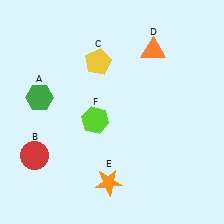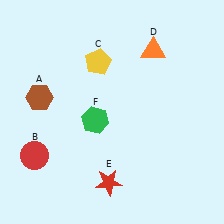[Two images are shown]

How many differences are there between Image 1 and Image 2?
There are 3 differences between the two images.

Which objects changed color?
A changed from green to brown. E changed from orange to red. F changed from lime to green.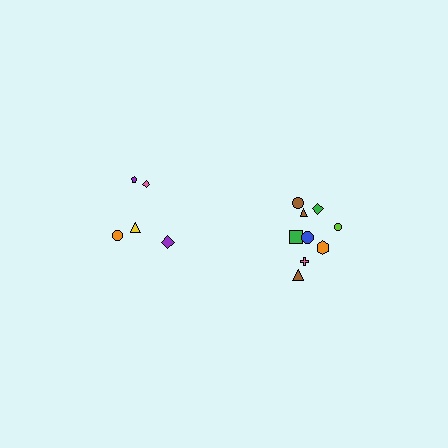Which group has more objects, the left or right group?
The right group.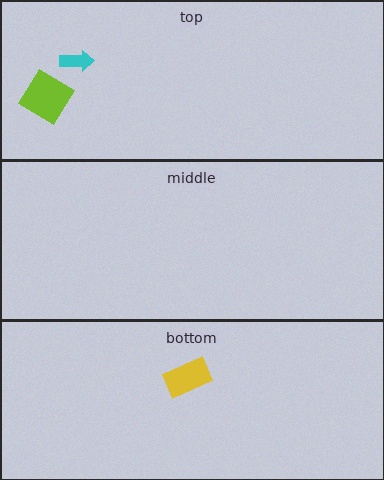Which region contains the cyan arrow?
The top region.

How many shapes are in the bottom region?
1.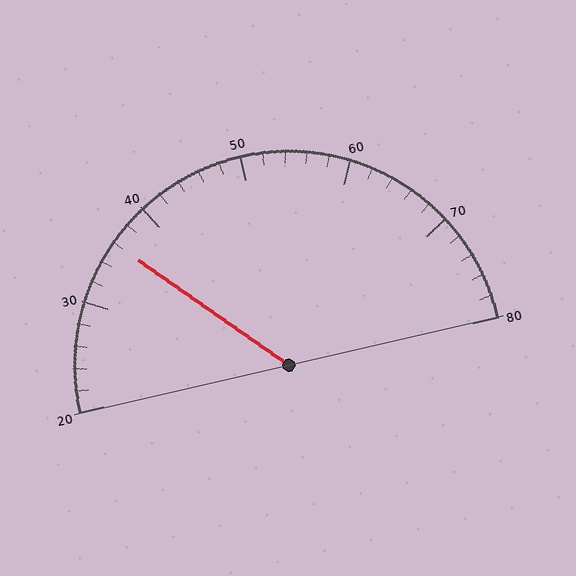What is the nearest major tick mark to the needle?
The nearest major tick mark is 40.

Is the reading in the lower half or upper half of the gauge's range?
The reading is in the lower half of the range (20 to 80).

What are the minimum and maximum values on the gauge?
The gauge ranges from 20 to 80.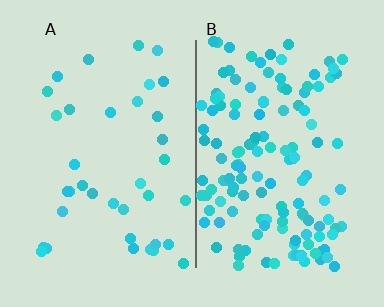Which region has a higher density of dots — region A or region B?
B (the right).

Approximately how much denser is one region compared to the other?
Approximately 3.8× — region B over region A.